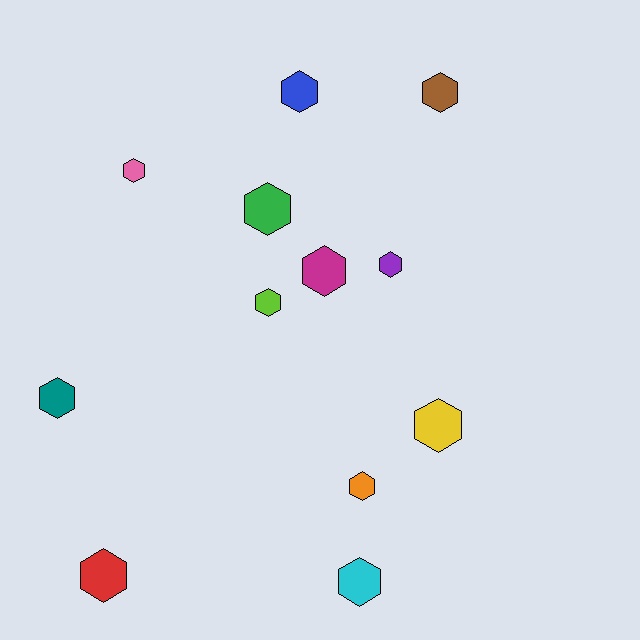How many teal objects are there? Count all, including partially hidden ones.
There is 1 teal object.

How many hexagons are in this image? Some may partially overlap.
There are 12 hexagons.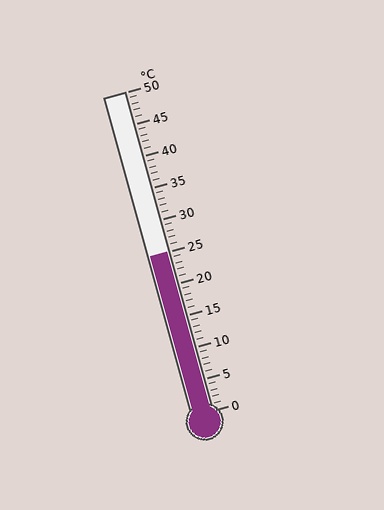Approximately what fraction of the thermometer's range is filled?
The thermometer is filled to approximately 50% of its range.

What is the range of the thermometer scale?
The thermometer scale ranges from 0°C to 50°C.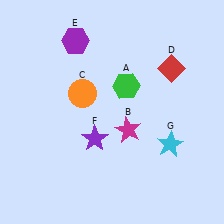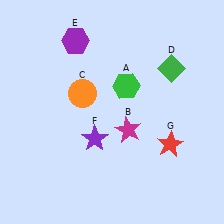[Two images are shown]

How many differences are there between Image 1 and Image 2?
There are 2 differences between the two images.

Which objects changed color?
D changed from red to green. G changed from cyan to red.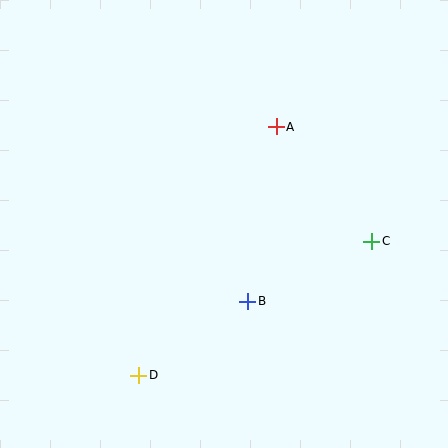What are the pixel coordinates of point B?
Point B is at (248, 301).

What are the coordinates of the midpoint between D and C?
The midpoint between D and C is at (255, 308).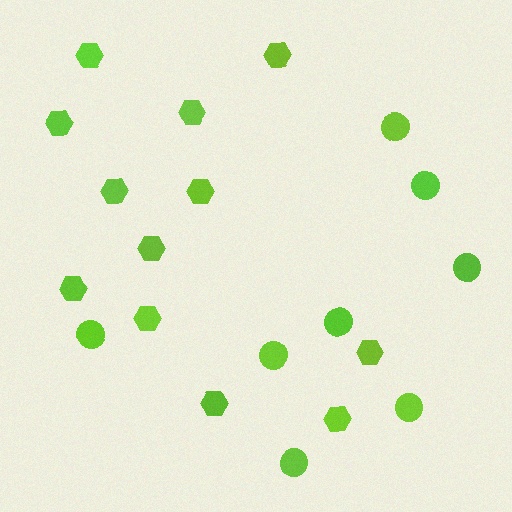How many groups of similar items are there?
There are 2 groups: one group of hexagons (12) and one group of circles (8).